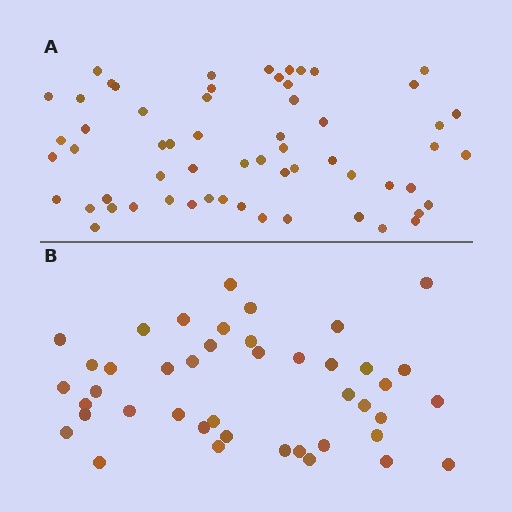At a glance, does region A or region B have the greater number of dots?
Region A (the top region) has more dots.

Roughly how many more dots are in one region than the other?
Region A has approximately 15 more dots than region B.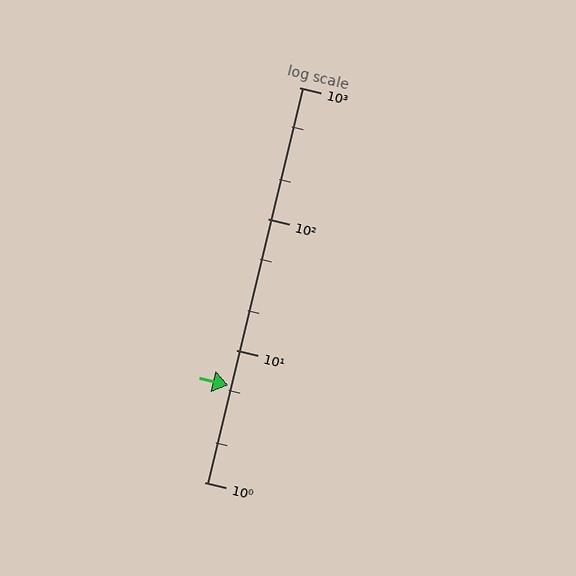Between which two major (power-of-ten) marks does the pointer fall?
The pointer is between 1 and 10.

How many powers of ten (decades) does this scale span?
The scale spans 3 decades, from 1 to 1000.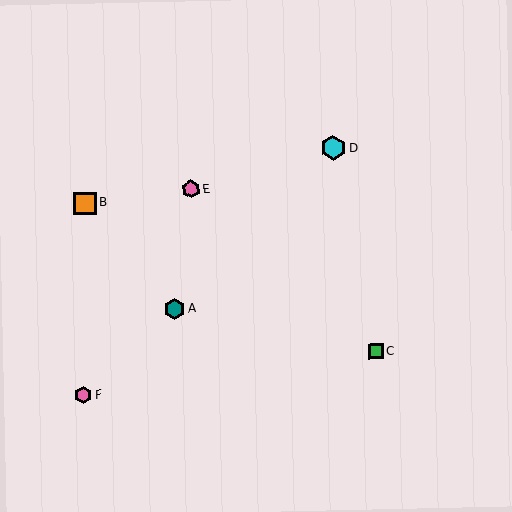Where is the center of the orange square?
The center of the orange square is at (85, 203).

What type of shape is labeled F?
Shape F is a pink hexagon.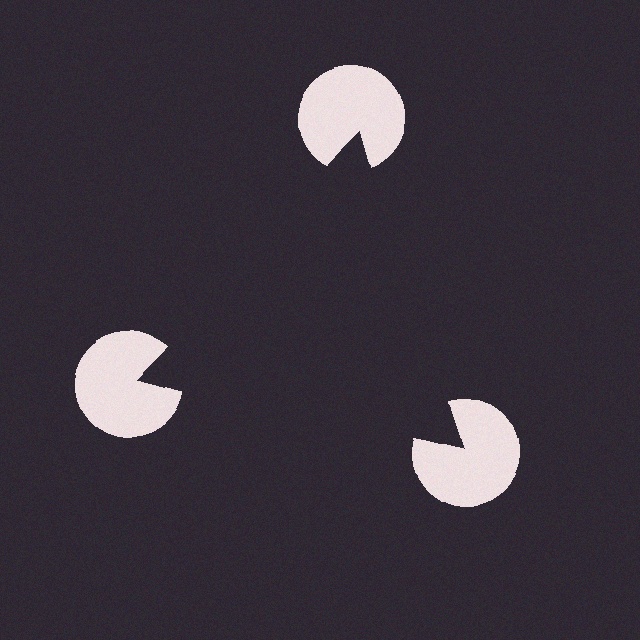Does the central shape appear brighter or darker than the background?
It typically appears slightly darker than the background, even though no actual brightness change is drawn.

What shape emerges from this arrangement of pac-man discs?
An illusory triangle — its edges are inferred from the aligned wedge cuts in the pac-man discs, not physically drawn.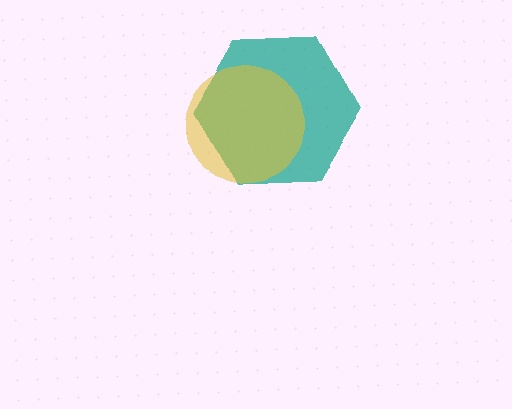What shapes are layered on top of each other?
The layered shapes are: a teal hexagon, a yellow circle.